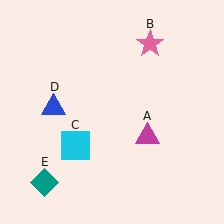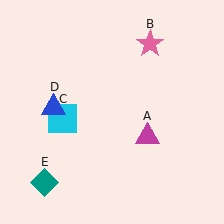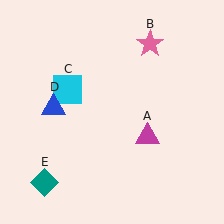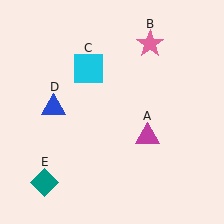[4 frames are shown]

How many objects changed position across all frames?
1 object changed position: cyan square (object C).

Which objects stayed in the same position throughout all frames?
Magenta triangle (object A) and pink star (object B) and blue triangle (object D) and teal diamond (object E) remained stationary.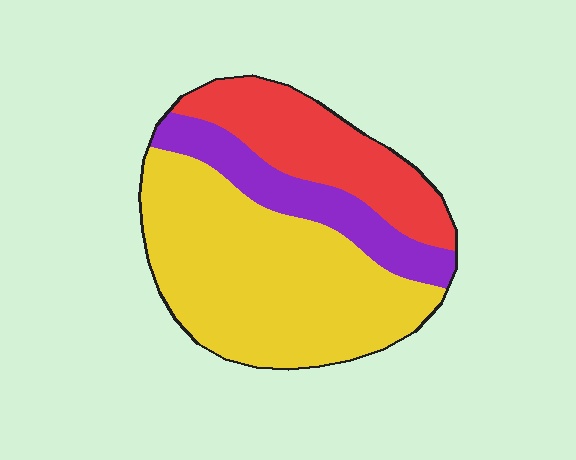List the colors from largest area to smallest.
From largest to smallest: yellow, red, purple.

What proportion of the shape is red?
Red covers about 25% of the shape.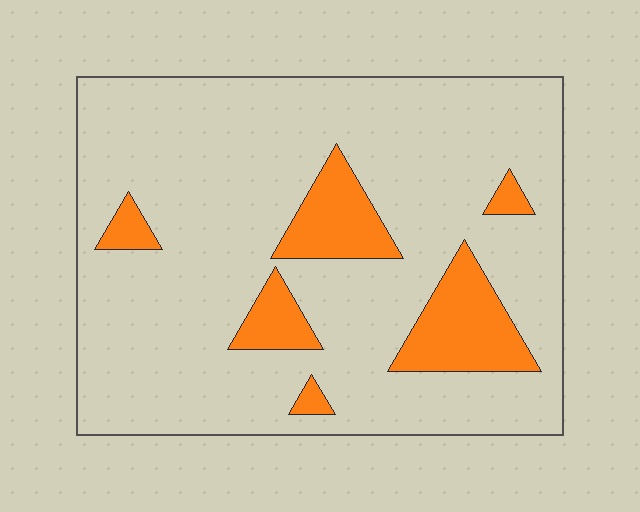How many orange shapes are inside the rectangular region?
6.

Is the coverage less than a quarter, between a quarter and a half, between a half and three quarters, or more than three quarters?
Less than a quarter.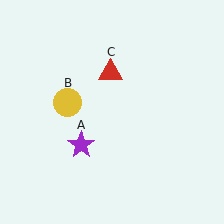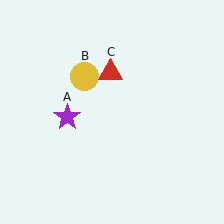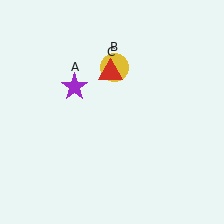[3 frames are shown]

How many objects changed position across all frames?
2 objects changed position: purple star (object A), yellow circle (object B).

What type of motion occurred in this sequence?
The purple star (object A), yellow circle (object B) rotated clockwise around the center of the scene.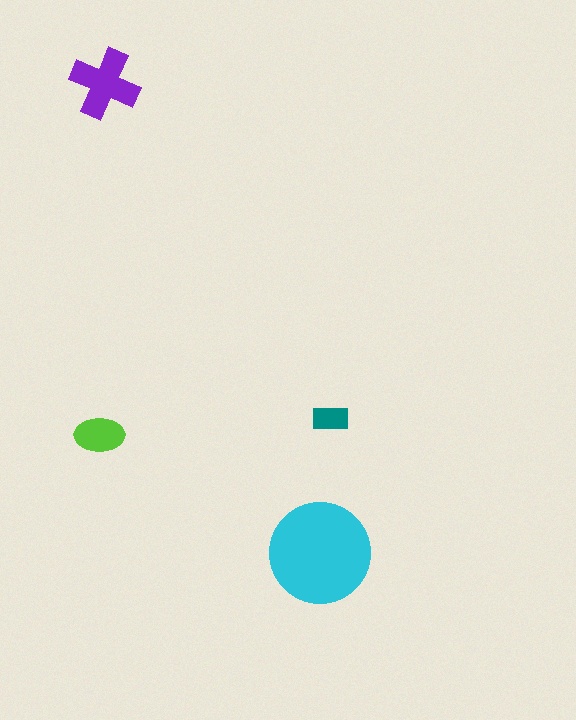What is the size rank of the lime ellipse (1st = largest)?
3rd.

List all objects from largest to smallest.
The cyan circle, the purple cross, the lime ellipse, the teal rectangle.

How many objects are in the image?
There are 4 objects in the image.